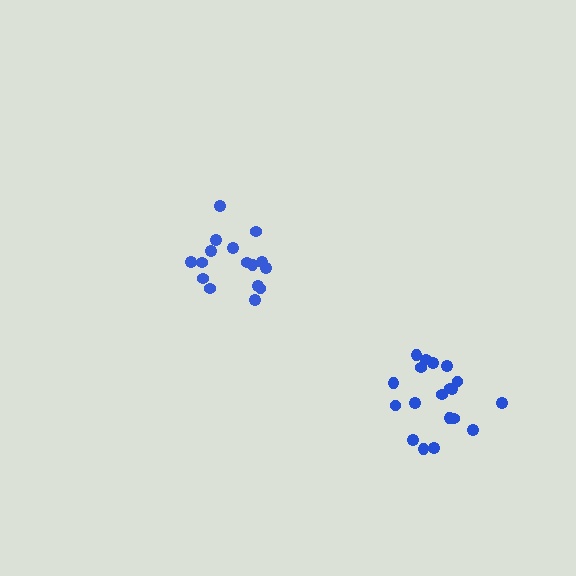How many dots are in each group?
Group 1: 16 dots, Group 2: 19 dots (35 total).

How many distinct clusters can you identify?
There are 2 distinct clusters.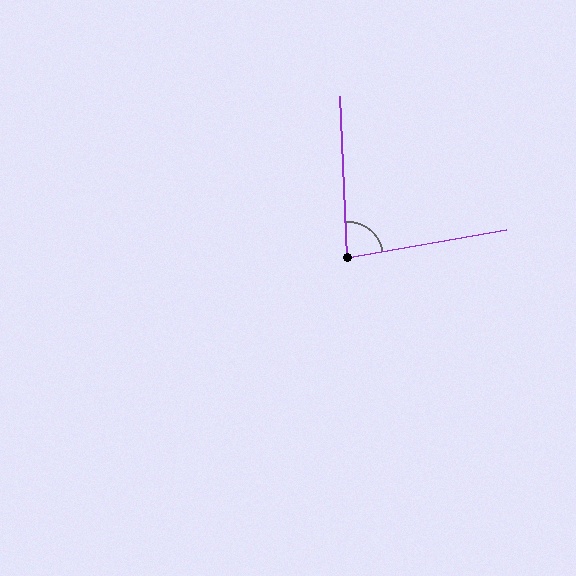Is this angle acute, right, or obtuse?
It is acute.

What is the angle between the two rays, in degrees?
Approximately 83 degrees.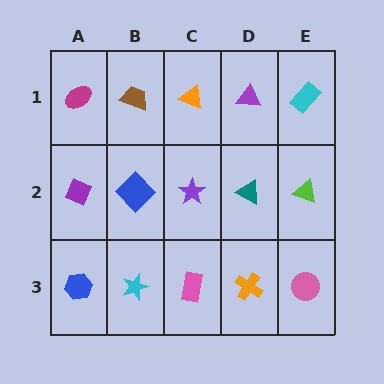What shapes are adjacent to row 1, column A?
A purple diamond (row 2, column A), a brown trapezoid (row 1, column B).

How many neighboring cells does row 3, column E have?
2.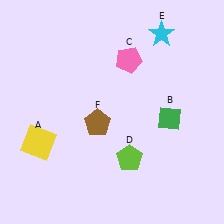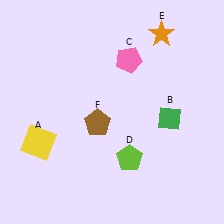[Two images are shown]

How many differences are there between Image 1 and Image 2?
There is 1 difference between the two images.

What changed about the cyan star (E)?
In Image 1, E is cyan. In Image 2, it changed to orange.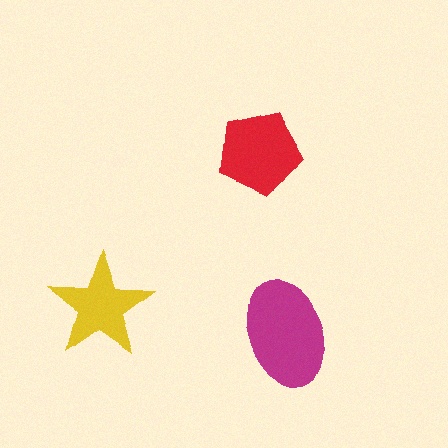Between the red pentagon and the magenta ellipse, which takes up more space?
The magenta ellipse.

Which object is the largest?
The magenta ellipse.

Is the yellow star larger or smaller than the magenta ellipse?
Smaller.